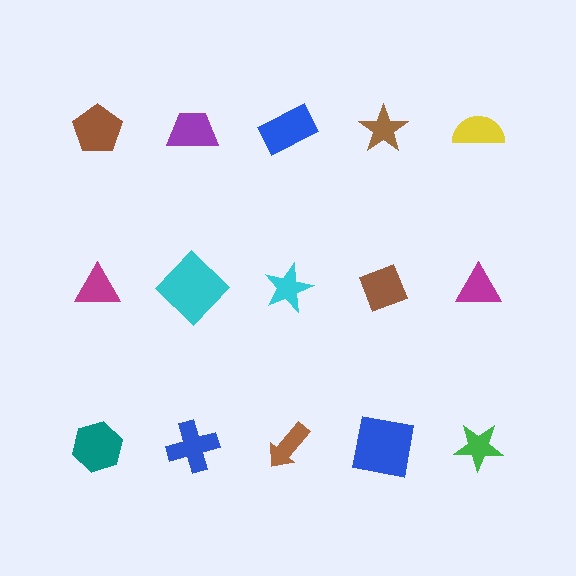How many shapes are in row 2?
5 shapes.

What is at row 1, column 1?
A brown pentagon.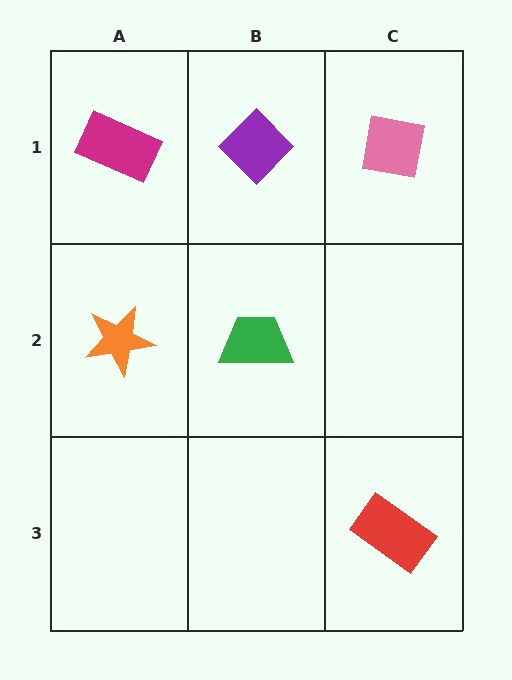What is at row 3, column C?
A red rectangle.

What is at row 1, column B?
A purple diamond.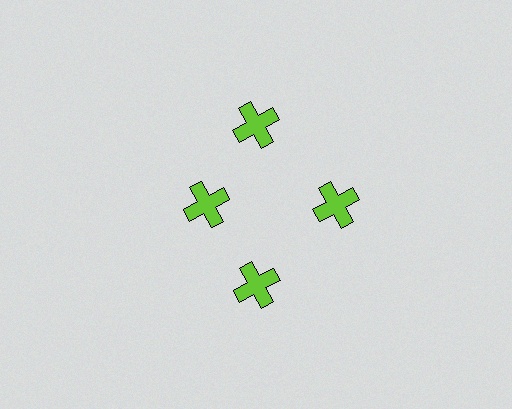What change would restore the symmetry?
The symmetry would be restored by moving it outward, back onto the ring so that all 4 crosses sit at equal angles and equal distance from the center.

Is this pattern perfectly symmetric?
No. The 4 lime crosses are arranged in a ring, but one element near the 9 o'clock position is pulled inward toward the center, breaking the 4-fold rotational symmetry.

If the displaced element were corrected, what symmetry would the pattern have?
It would have 4-fold rotational symmetry — the pattern would map onto itself every 90 degrees.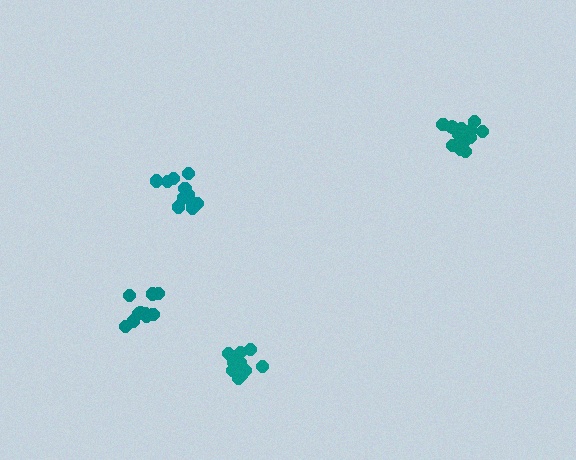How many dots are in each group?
Group 1: 11 dots, Group 2: 14 dots, Group 3: 10 dots, Group 4: 11 dots (46 total).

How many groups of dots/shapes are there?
There are 4 groups.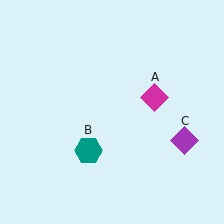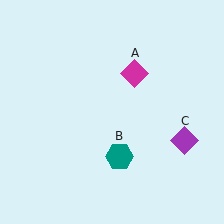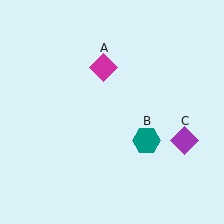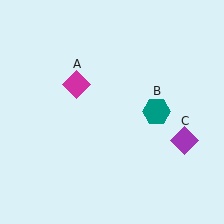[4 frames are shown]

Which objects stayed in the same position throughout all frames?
Purple diamond (object C) remained stationary.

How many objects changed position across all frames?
2 objects changed position: magenta diamond (object A), teal hexagon (object B).